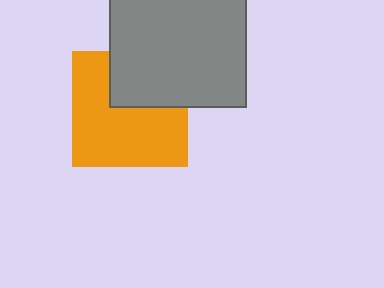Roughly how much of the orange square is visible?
Most of it is visible (roughly 68%).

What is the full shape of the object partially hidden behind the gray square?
The partially hidden object is an orange square.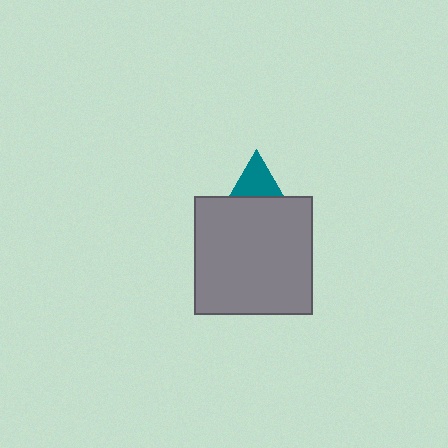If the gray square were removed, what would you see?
You would see the complete teal triangle.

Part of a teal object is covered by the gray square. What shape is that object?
It is a triangle.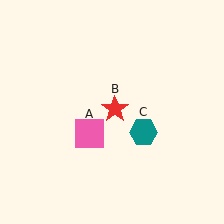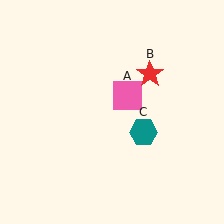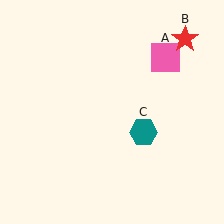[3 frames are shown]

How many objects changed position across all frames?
2 objects changed position: pink square (object A), red star (object B).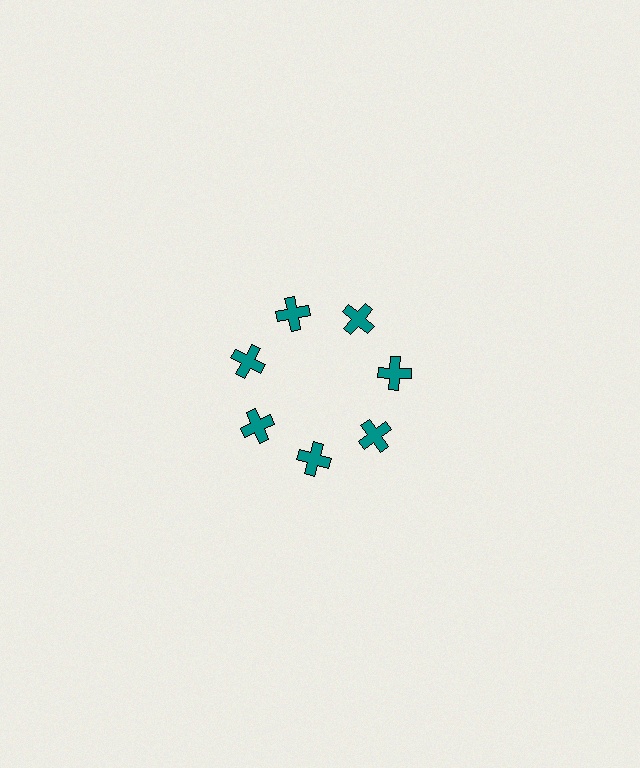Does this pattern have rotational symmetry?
Yes, this pattern has 7-fold rotational symmetry. It looks the same after rotating 51 degrees around the center.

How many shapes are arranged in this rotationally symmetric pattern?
There are 7 shapes, arranged in 7 groups of 1.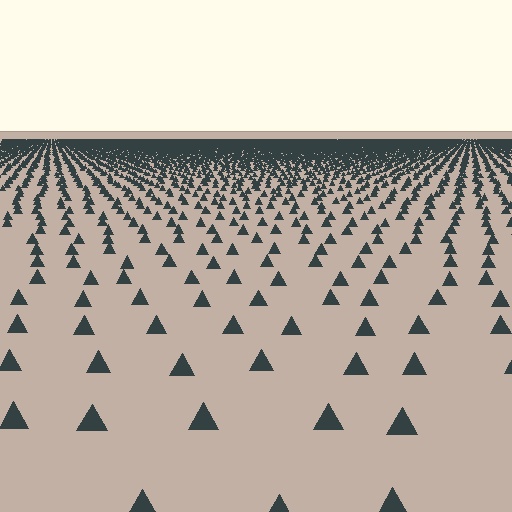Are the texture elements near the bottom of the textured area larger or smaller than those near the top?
Larger. Near the bottom, elements are closer to the viewer and appear at a bigger on-screen size.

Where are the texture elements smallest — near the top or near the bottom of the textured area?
Near the top.